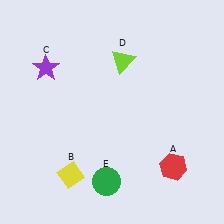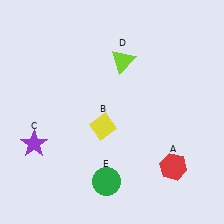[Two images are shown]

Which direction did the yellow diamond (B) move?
The yellow diamond (B) moved up.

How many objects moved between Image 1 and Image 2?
2 objects moved between the two images.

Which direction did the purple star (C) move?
The purple star (C) moved down.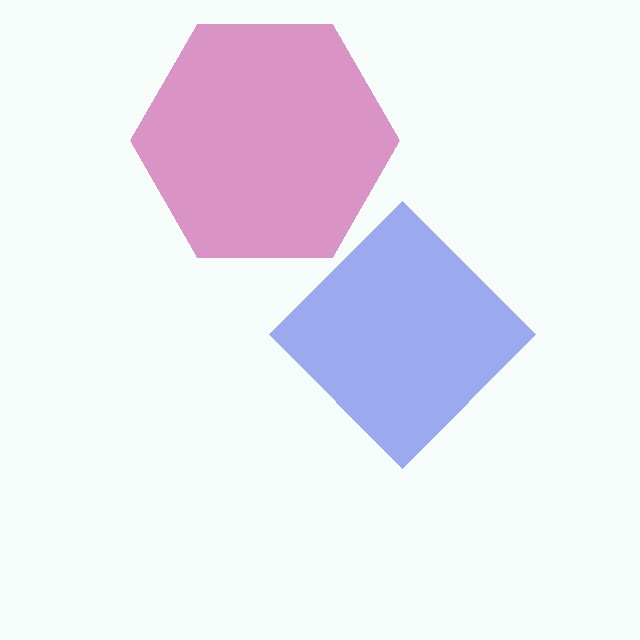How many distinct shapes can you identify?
There are 2 distinct shapes: a blue diamond, a magenta hexagon.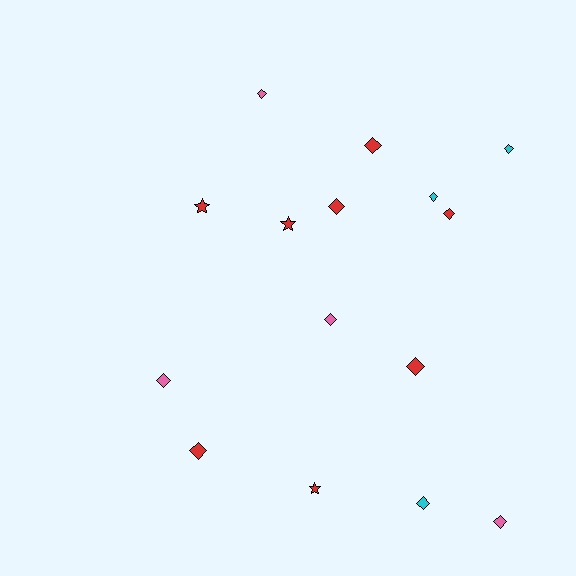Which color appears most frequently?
Red, with 8 objects.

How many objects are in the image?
There are 15 objects.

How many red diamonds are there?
There are 5 red diamonds.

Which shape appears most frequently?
Diamond, with 12 objects.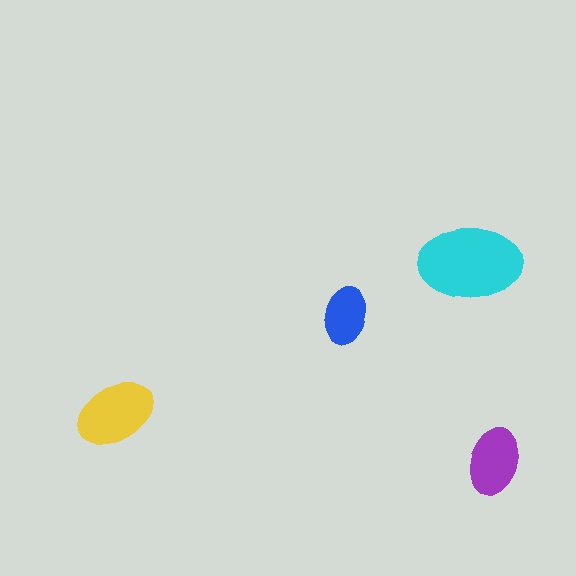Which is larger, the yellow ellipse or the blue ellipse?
The yellow one.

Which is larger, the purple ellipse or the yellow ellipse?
The yellow one.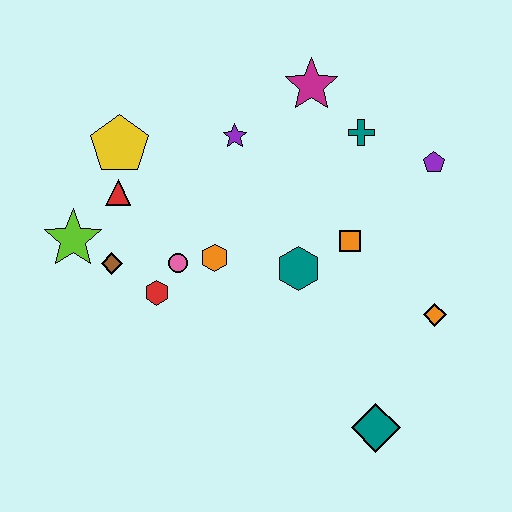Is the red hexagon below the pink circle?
Yes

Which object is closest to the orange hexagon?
The pink circle is closest to the orange hexagon.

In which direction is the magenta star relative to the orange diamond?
The magenta star is above the orange diamond.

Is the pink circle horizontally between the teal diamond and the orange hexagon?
No